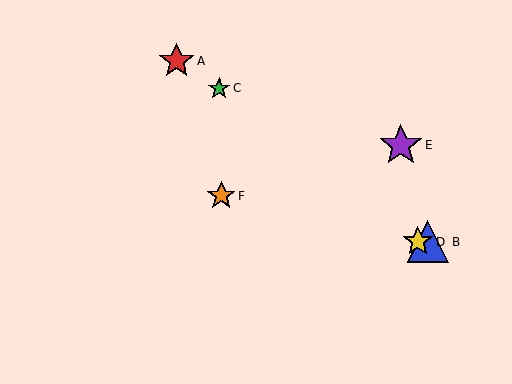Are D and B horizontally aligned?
Yes, both are at y≈242.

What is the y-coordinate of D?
Object D is at y≈242.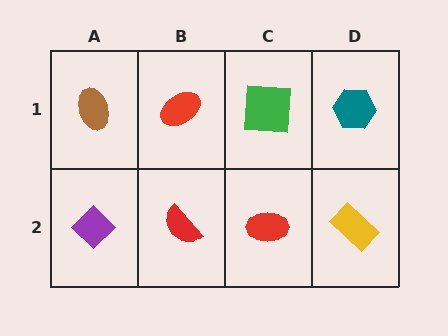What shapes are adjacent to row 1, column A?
A purple diamond (row 2, column A), a red ellipse (row 1, column B).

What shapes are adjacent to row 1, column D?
A yellow rectangle (row 2, column D), a green square (row 1, column C).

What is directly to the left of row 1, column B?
A brown ellipse.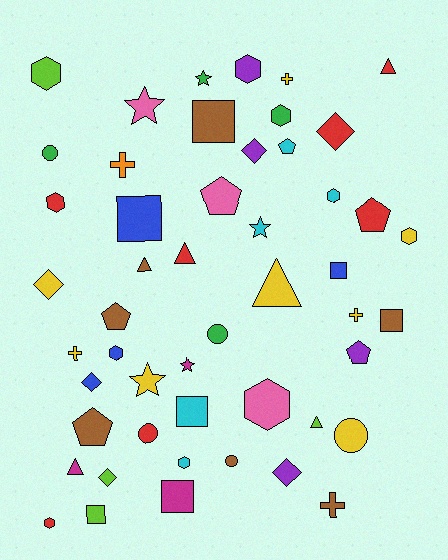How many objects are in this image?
There are 50 objects.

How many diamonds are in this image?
There are 6 diamonds.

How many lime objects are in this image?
There are 4 lime objects.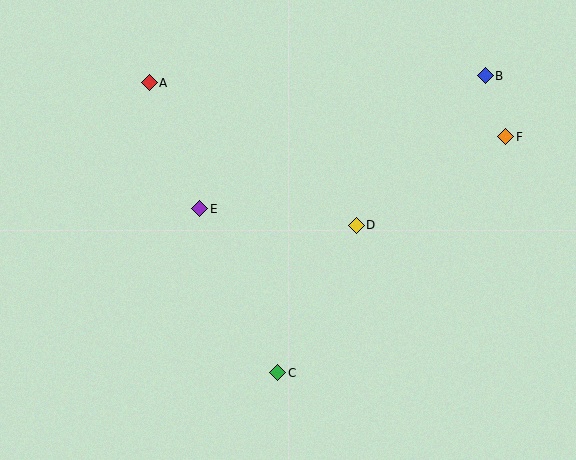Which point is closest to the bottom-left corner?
Point C is closest to the bottom-left corner.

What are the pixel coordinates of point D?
Point D is at (356, 225).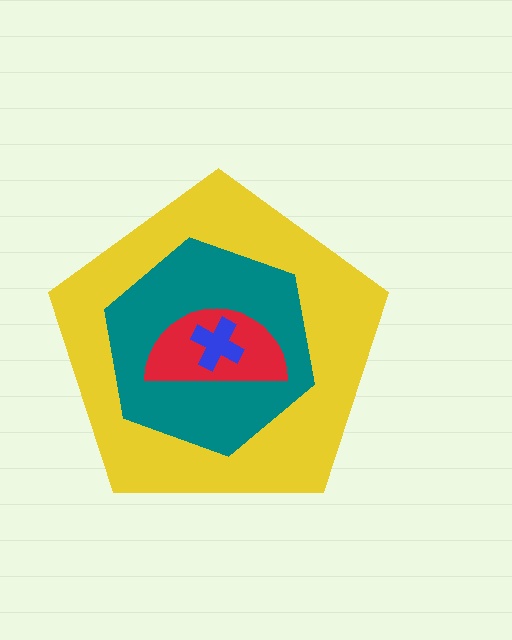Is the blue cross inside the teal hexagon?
Yes.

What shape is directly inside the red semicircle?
The blue cross.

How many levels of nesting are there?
4.